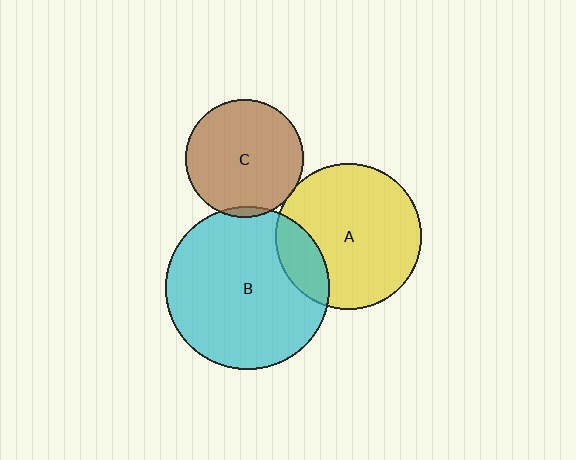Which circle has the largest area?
Circle B (cyan).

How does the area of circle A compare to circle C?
Approximately 1.5 times.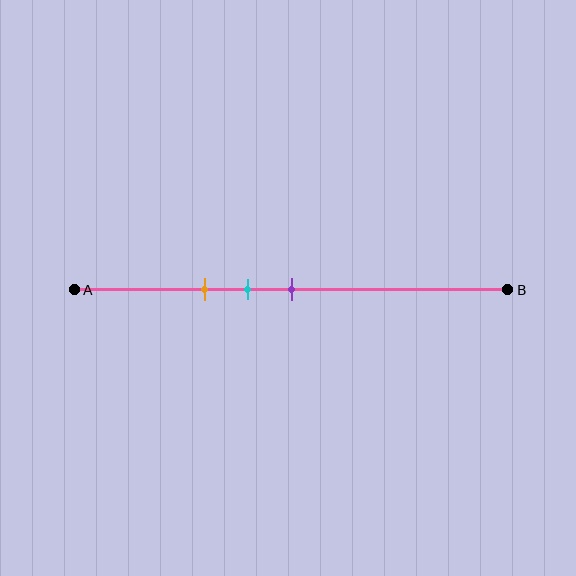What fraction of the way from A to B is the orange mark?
The orange mark is approximately 30% (0.3) of the way from A to B.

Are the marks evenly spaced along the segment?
Yes, the marks are approximately evenly spaced.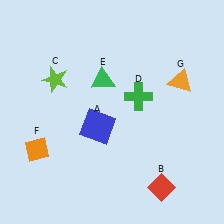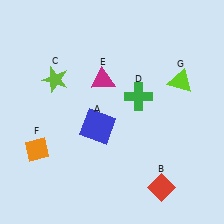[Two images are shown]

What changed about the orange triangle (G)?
In Image 1, G is orange. In Image 2, it changed to lime.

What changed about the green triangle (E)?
In Image 1, E is green. In Image 2, it changed to magenta.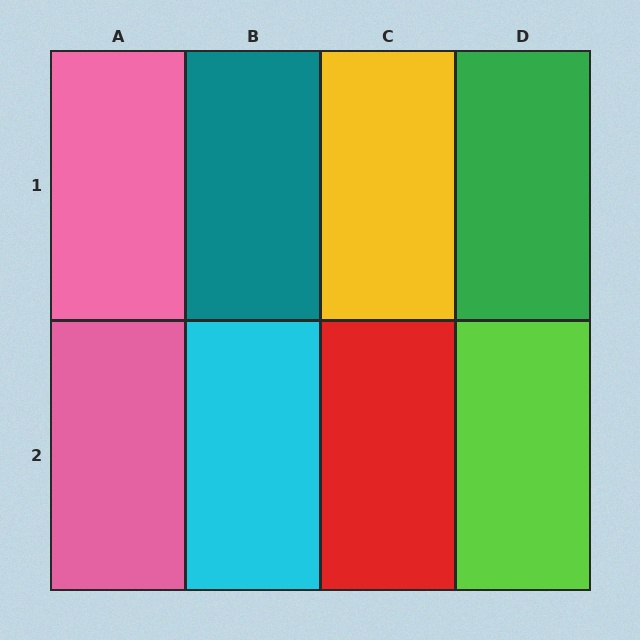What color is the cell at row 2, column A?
Pink.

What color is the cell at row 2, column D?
Lime.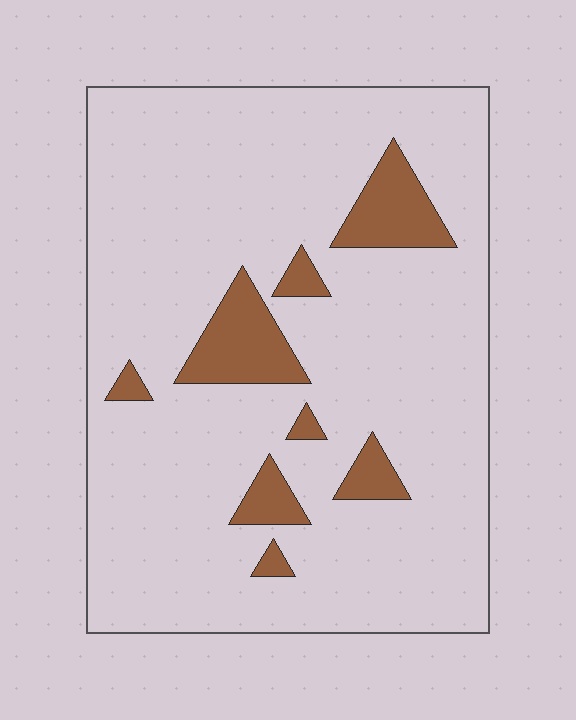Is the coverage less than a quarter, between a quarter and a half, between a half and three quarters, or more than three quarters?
Less than a quarter.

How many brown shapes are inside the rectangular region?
8.